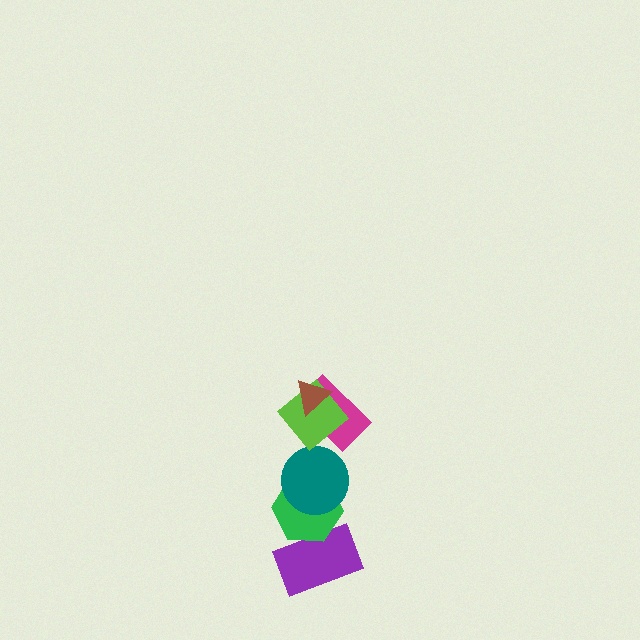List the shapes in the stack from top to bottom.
From top to bottom: the brown triangle, the lime diamond, the magenta rectangle, the teal circle, the green hexagon, the purple rectangle.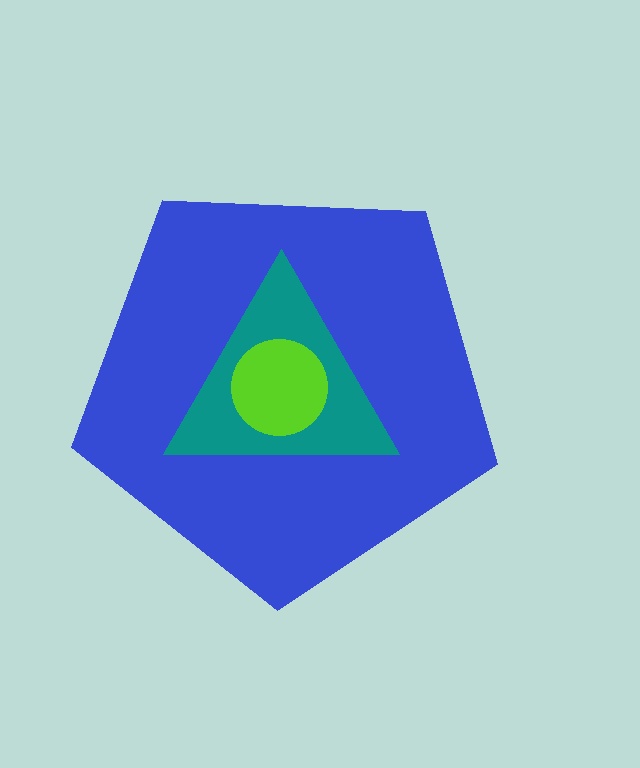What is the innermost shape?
The lime circle.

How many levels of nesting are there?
3.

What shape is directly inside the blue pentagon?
The teal triangle.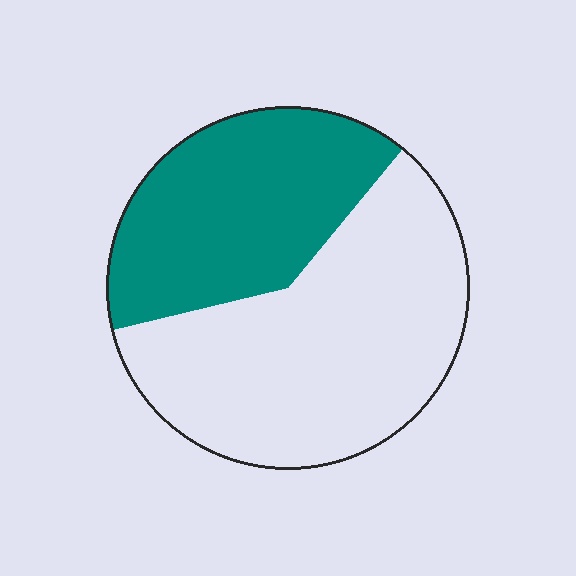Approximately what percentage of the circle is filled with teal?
Approximately 40%.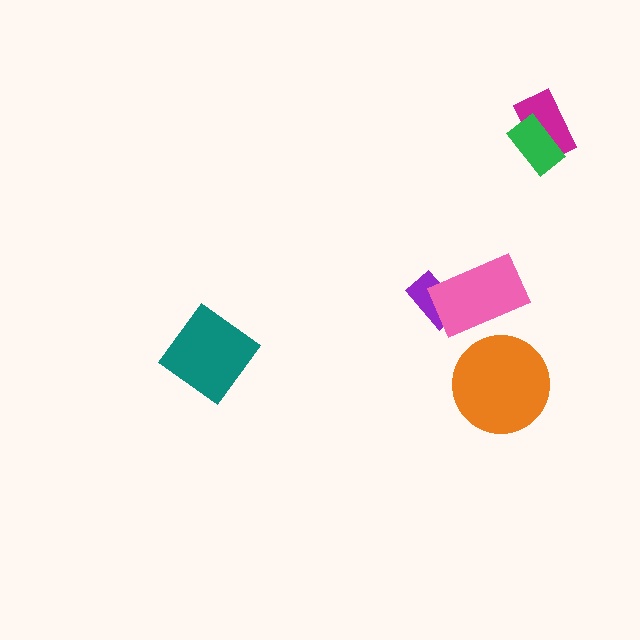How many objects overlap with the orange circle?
0 objects overlap with the orange circle.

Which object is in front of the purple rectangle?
The pink rectangle is in front of the purple rectangle.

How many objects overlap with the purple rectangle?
1 object overlaps with the purple rectangle.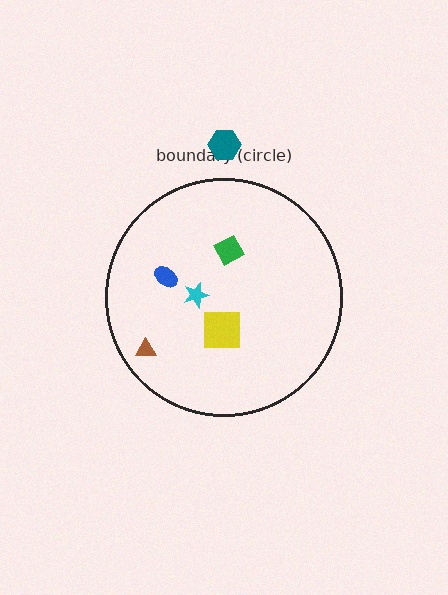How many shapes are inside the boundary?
5 inside, 1 outside.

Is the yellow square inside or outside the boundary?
Inside.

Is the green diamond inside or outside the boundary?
Inside.